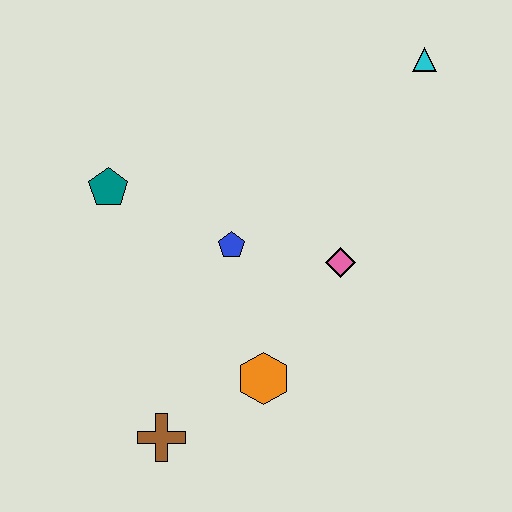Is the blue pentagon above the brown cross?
Yes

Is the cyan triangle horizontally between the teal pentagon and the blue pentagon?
No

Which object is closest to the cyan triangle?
The pink diamond is closest to the cyan triangle.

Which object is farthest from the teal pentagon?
The cyan triangle is farthest from the teal pentagon.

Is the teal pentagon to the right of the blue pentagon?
No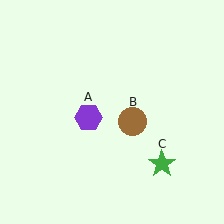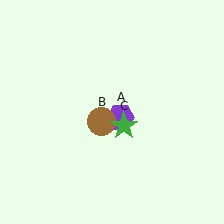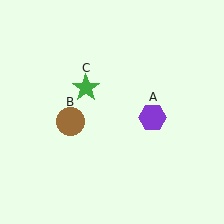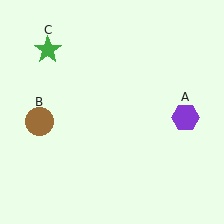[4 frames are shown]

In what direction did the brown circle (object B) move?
The brown circle (object B) moved left.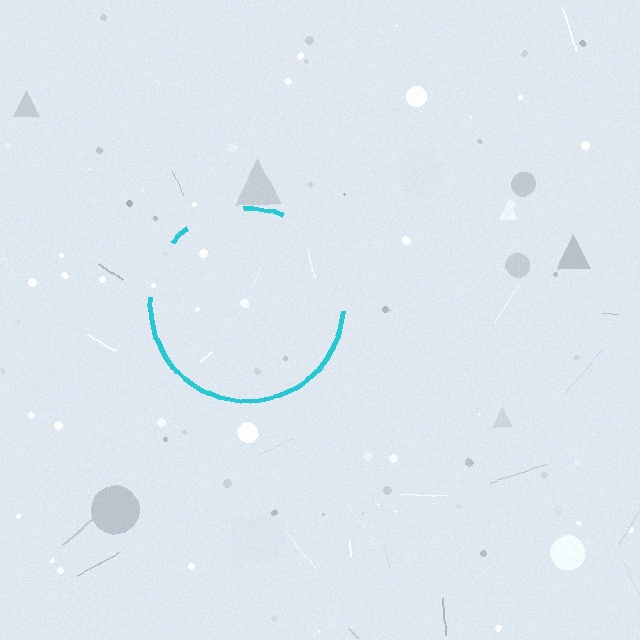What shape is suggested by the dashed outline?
The dashed outline suggests a circle.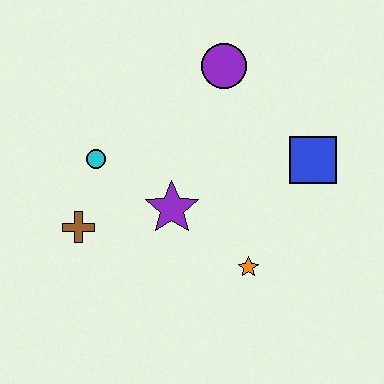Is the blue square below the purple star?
No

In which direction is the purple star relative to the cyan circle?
The purple star is to the right of the cyan circle.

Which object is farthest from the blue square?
The brown cross is farthest from the blue square.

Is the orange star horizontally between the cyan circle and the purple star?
No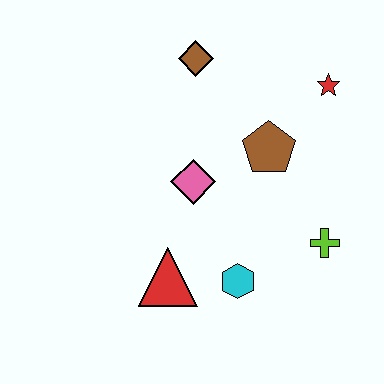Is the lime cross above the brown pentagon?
No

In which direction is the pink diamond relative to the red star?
The pink diamond is to the left of the red star.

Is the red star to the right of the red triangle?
Yes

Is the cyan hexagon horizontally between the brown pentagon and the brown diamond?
Yes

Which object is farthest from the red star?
The red triangle is farthest from the red star.